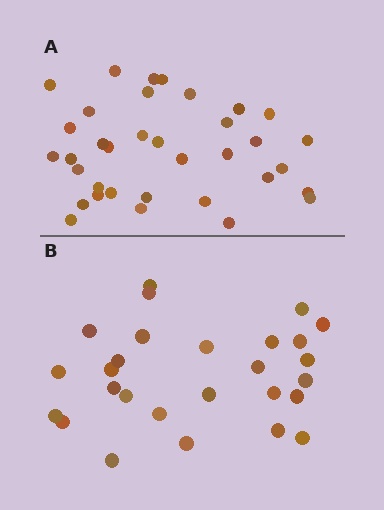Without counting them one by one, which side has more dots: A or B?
Region A (the top region) has more dots.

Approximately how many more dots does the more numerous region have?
Region A has roughly 8 or so more dots than region B.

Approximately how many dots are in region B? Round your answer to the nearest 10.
About 30 dots. (The exact count is 27, which rounds to 30.)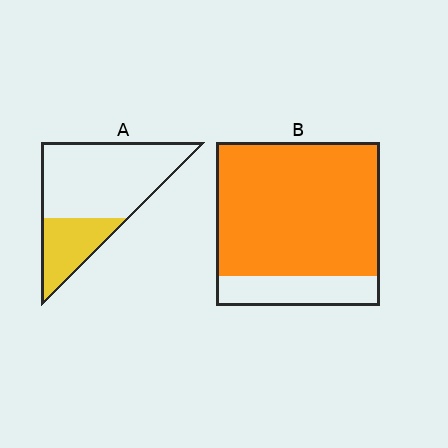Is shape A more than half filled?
No.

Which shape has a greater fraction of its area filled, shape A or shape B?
Shape B.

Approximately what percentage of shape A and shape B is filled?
A is approximately 30% and B is approximately 80%.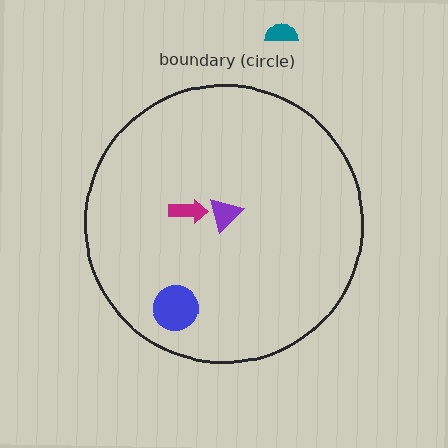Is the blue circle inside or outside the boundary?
Inside.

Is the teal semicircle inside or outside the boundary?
Outside.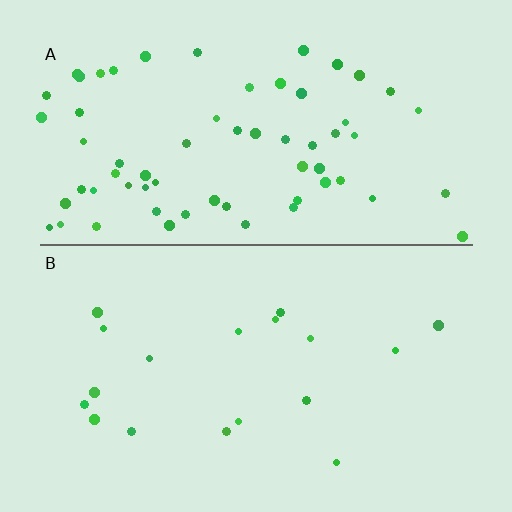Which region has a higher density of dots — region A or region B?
A (the top).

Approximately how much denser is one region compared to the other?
Approximately 3.6× — region A over region B.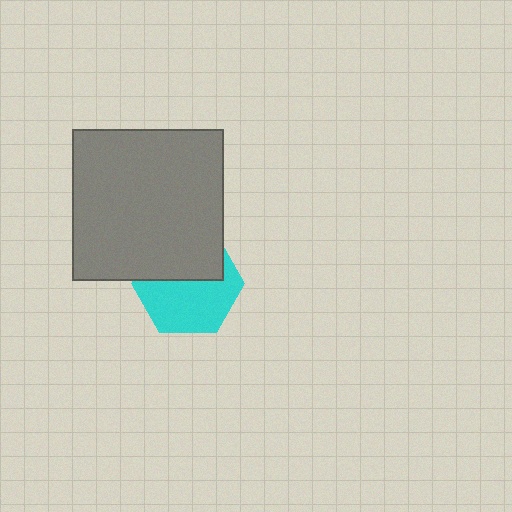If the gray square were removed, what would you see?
You would see the complete cyan hexagon.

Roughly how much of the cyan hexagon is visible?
About half of it is visible (roughly 57%).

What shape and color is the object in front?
The object in front is a gray square.